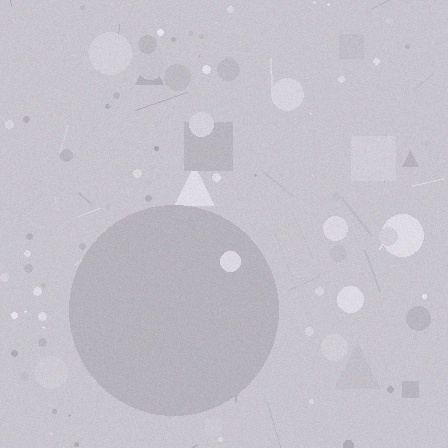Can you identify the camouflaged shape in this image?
The camouflaged shape is a circle.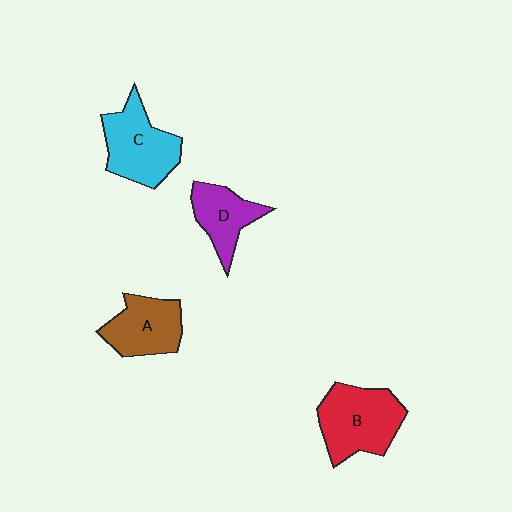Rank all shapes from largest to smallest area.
From largest to smallest: B (red), C (cyan), A (brown), D (purple).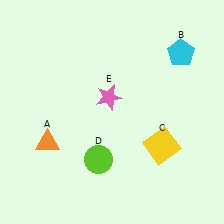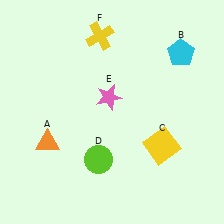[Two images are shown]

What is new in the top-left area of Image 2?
A yellow cross (F) was added in the top-left area of Image 2.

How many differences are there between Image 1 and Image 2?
There is 1 difference between the two images.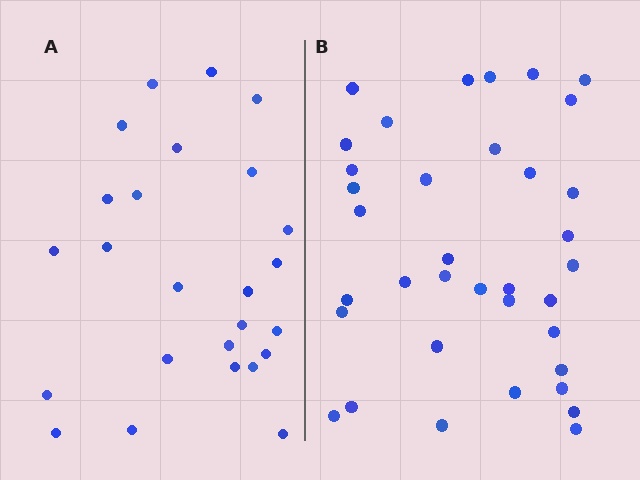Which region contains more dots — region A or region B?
Region B (the right region) has more dots.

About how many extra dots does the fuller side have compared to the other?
Region B has roughly 12 or so more dots than region A.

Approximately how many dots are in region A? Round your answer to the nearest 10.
About 20 dots. (The exact count is 25, which rounds to 20.)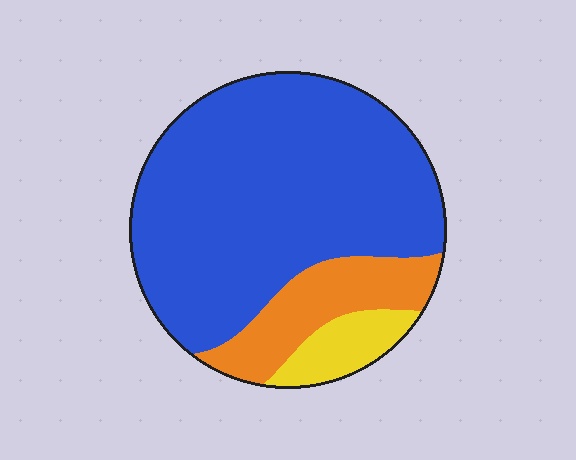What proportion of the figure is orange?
Orange covers around 15% of the figure.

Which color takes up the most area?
Blue, at roughly 75%.